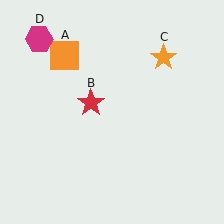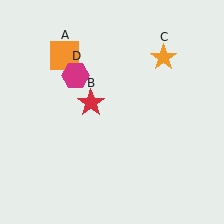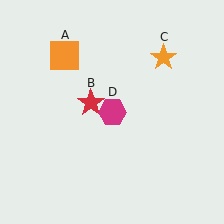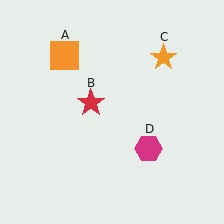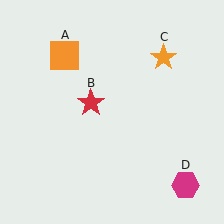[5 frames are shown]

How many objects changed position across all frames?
1 object changed position: magenta hexagon (object D).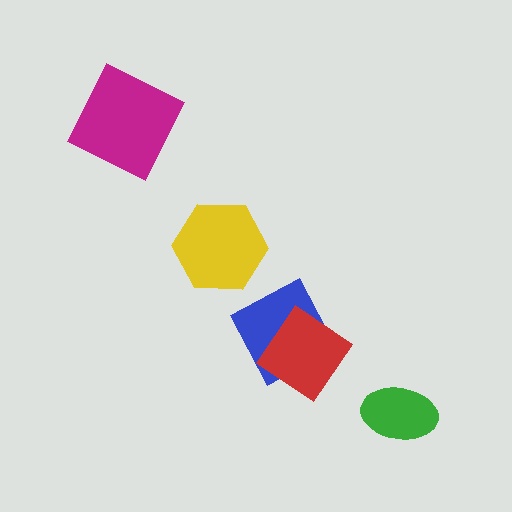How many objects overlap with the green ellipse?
0 objects overlap with the green ellipse.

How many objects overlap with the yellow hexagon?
0 objects overlap with the yellow hexagon.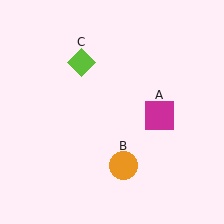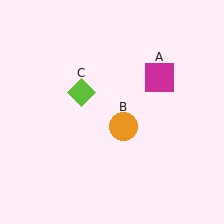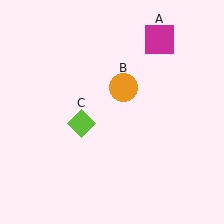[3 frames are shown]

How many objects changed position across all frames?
3 objects changed position: magenta square (object A), orange circle (object B), lime diamond (object C).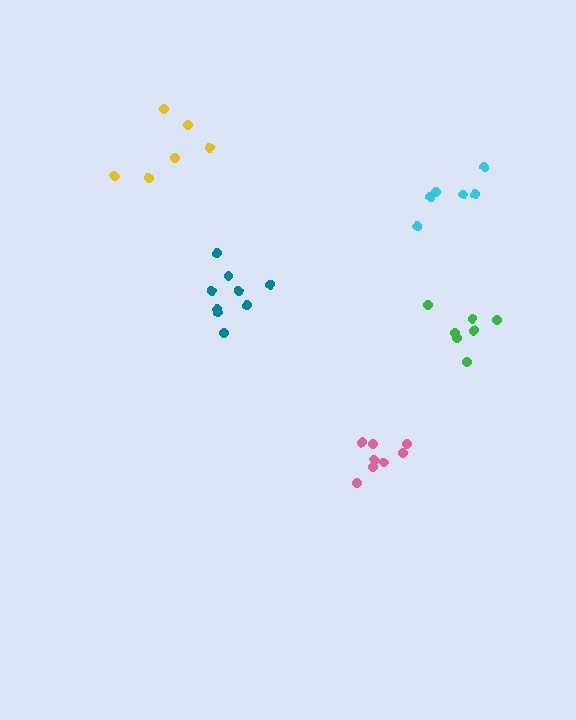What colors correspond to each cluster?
The clusters are colored: teal, pink, cyan, yellow, green.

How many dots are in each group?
Group 1: 9 dots, Group 2: 8 dots, Group 3: 6 dots, Group 4: 6 dots, Group 5: 7 dots (36 total).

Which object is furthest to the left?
The yellow cluster is leftmost.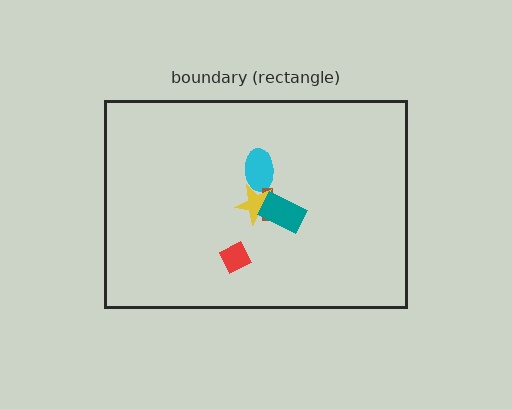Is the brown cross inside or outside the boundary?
Inside.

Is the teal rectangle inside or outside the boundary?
Inside.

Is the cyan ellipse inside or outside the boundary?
Inside.